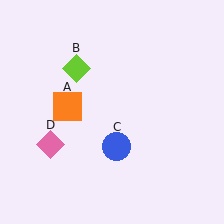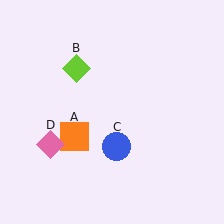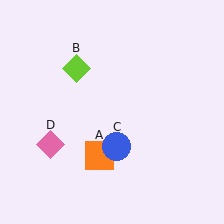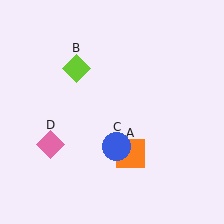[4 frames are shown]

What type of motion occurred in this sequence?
The orange square (object A) rotated counterclockwise around the center of the scene.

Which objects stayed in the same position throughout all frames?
Lime diamond (object B) and blue circle (object C) and pink diamond (object D) remained stationary.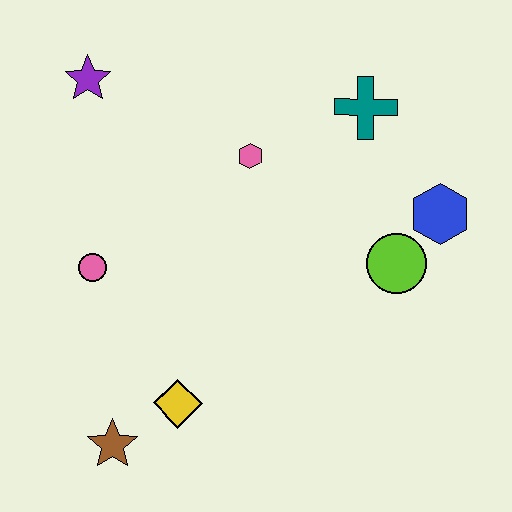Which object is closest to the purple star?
The pink hexagon is closest to the purple star.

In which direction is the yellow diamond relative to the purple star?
The yellow diamond is below the purple star.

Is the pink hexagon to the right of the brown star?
Yes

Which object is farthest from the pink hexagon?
The brown star is farthest from the pink hexagon.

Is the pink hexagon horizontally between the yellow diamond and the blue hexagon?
Yes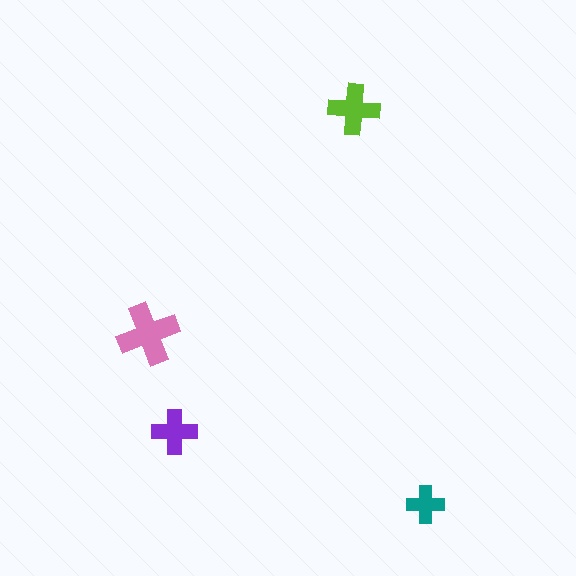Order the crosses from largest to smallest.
the pink one, the lime one, the purple one, the teal one.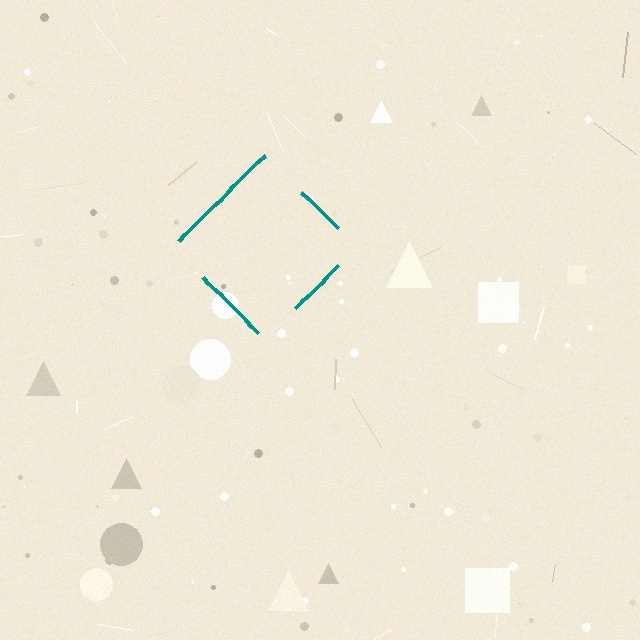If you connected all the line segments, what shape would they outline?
They would outline a diamond.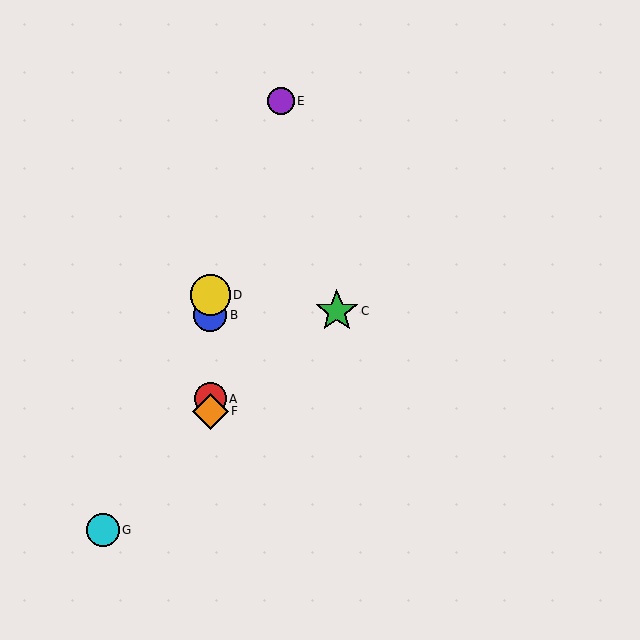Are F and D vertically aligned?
Yes, both are at x≈210.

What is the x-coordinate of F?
Object F is at x≈210.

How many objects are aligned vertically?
4 objects (A, B, D, F) are aligned vertically.